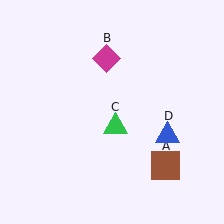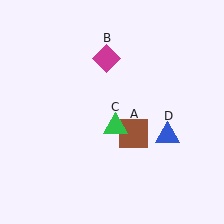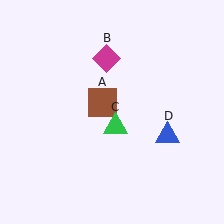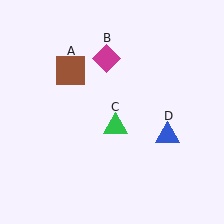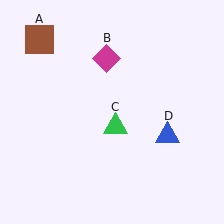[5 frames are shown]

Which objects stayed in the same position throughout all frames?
Magenta diamond (object B) and green triangle (object C) and blue triangle (object D) remained stationary.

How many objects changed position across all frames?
1 object changed position: brown square (object A).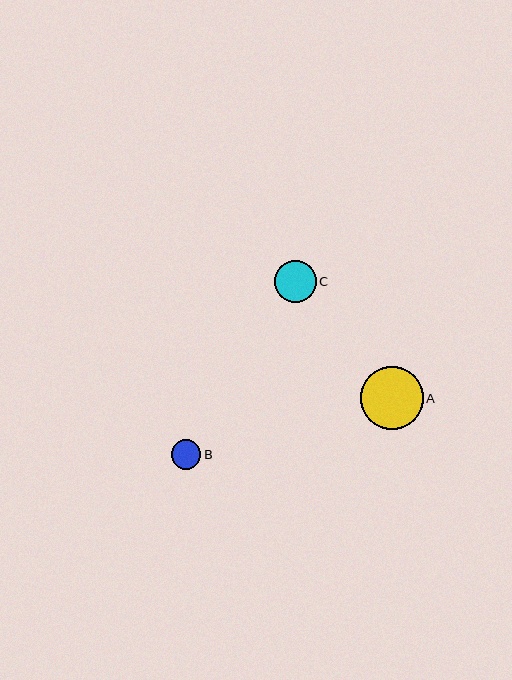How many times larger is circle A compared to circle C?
Circle A is approximately 1.5 times the size of circle C.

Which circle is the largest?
Circle A is the largest with a size of approximately 63 pixels.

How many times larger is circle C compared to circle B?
Circle C is approximately 1.4 times the size of circle B.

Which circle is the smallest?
Circle B is the smallest with a size of approximately 29 pixels.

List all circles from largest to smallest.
From largest to smallest: A, C, B.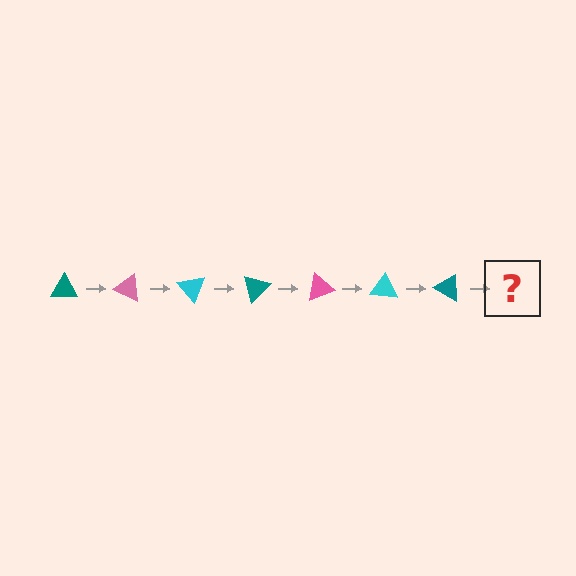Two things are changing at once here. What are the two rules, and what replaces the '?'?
The two rules are that it rotates 25 degrees each step and the color cycles through teal, pink, and cyan. The '?' should be a pink triangle, rotated 175 degrees from the start.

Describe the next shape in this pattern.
It should be a pink triangle, rotated 175 degrees from the start.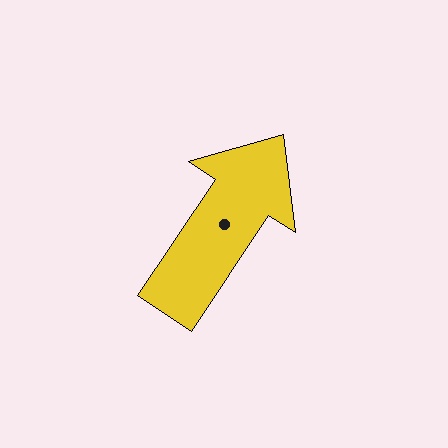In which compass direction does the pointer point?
Northeast.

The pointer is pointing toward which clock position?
Roughly 1 o'clock.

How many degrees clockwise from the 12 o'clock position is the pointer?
Approximately 34 degrees.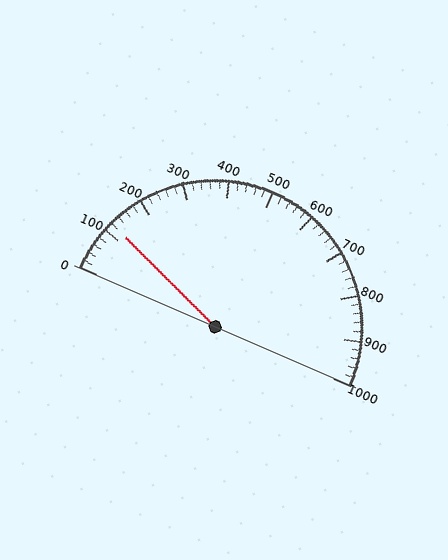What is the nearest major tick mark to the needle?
The nearest major tick mark is 100.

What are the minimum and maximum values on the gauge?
The gauge ranges from 0 to 1000.